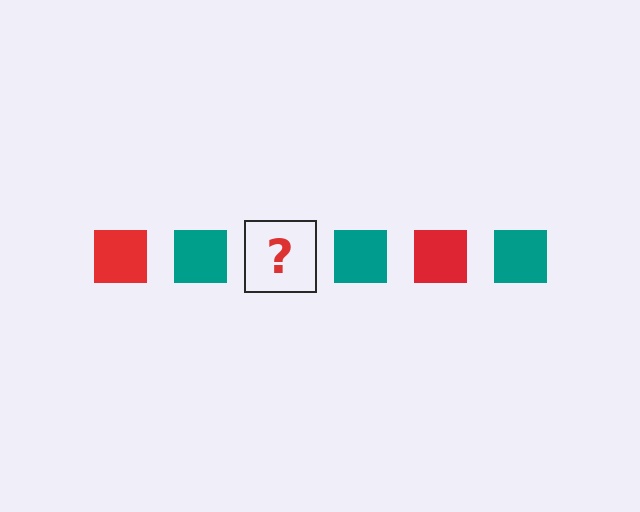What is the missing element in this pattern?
The missing element is a red square.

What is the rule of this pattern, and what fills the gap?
The rule is that the pattern cycles through red, teal squares. The gap should be filled with a red square.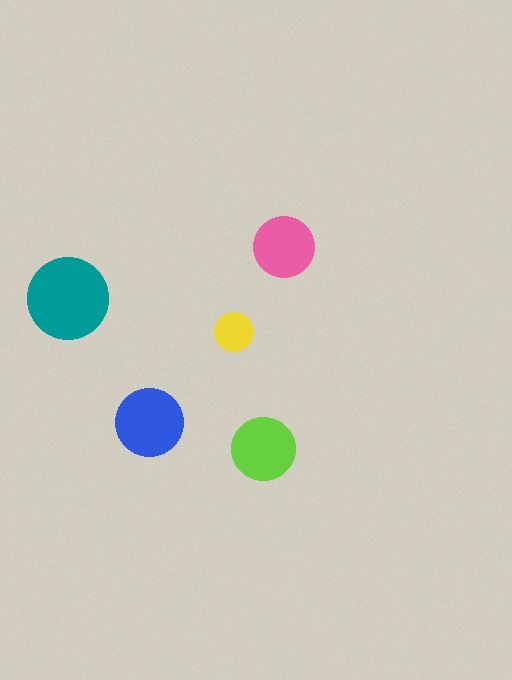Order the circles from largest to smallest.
the teal one, the blue one, the lime one, the pink one, the yellow one.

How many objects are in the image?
There are 5 objects in the image.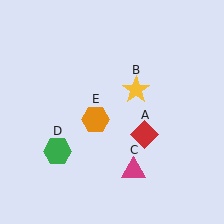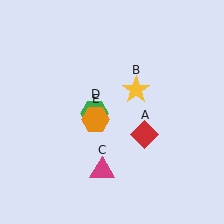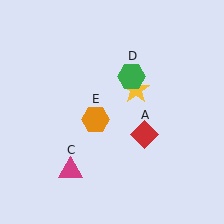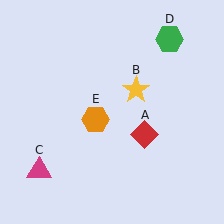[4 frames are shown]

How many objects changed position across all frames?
2 objects changed position: magenta triangle (object C), green hexagon (object D).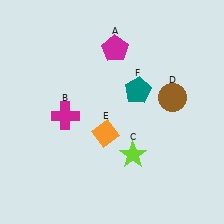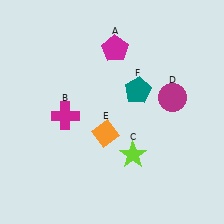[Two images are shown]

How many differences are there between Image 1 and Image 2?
There is 1 difference between the two images.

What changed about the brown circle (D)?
In Image 1, D is brown. In Image 2, it changed to magenta.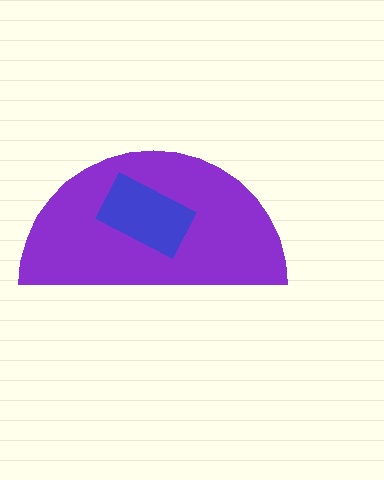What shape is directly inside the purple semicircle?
The blue rectangle.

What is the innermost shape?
The blue rectangle.